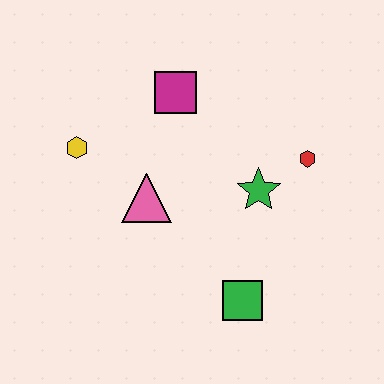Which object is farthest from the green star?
The yellow hexagon is farthest from the green star.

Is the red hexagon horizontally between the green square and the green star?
No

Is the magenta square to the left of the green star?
Yes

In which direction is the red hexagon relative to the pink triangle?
The red hexagon is to the right of the pink triangle.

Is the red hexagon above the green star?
Yes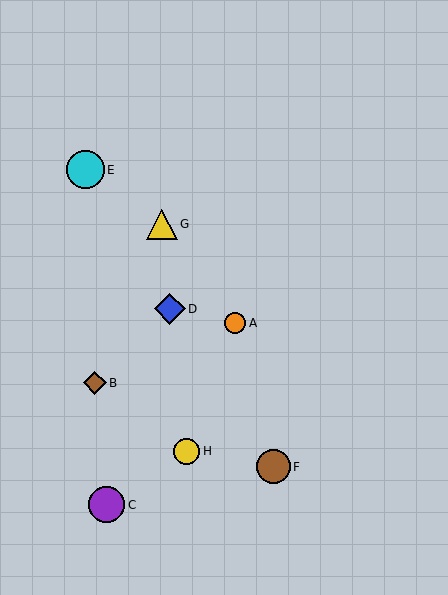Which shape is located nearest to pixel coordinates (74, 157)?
The cyan circle (labeled E) at (85, 170) is nearest to that location.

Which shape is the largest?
The cyan circle (labeled E) is the largest.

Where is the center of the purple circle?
The center of the purple circle is at (107, 505).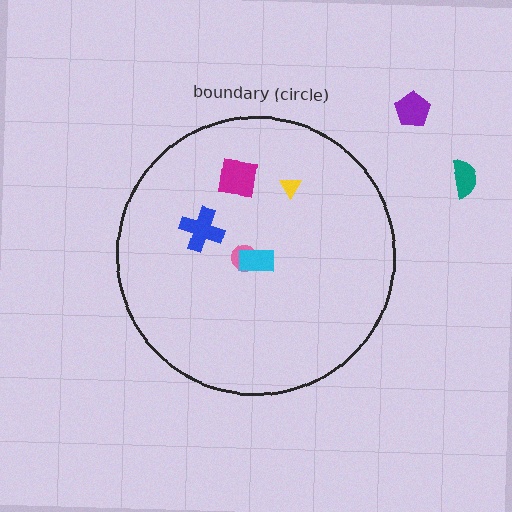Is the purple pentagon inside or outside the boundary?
Outside.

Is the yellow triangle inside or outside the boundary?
Inside.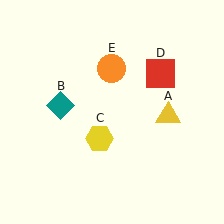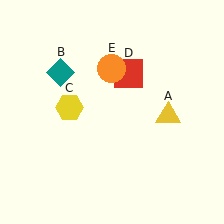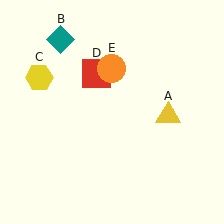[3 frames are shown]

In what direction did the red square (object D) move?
The red square (object D) moved left.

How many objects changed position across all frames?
3 objects changed position: teal diamond (object B), yellow hexagon (object C), red square (object D).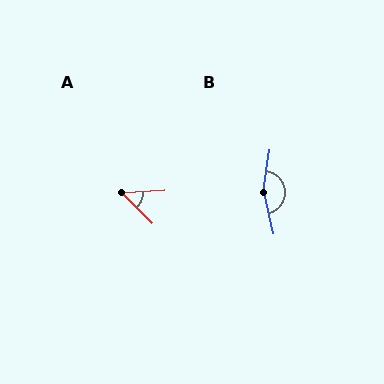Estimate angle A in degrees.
Approximately 48 degrees.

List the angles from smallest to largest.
A (48°), B (158°).